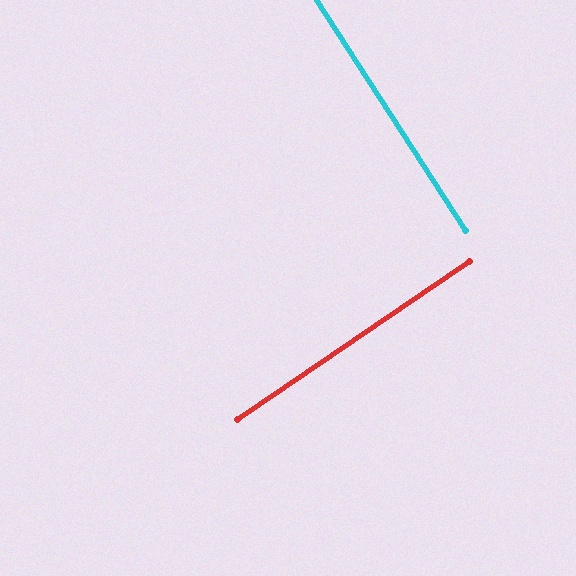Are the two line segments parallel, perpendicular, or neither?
Perpendicular — they meet at approximately 88°.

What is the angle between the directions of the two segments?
Approximately 88 degrees.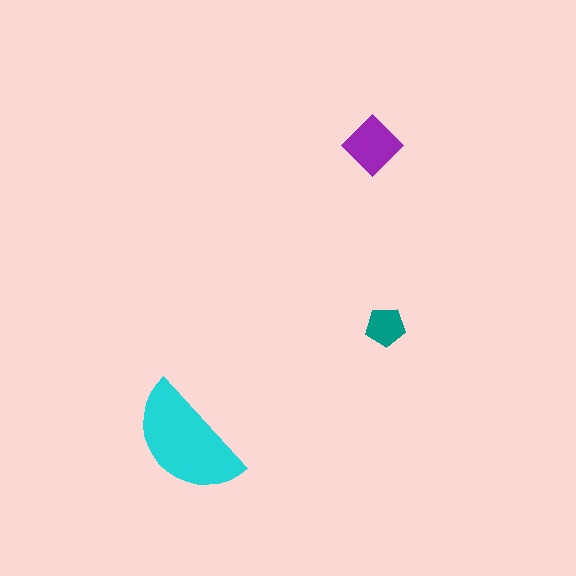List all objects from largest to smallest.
The cyan semicircle, the purple diamond, the teal pentagon.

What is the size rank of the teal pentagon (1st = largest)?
3rd.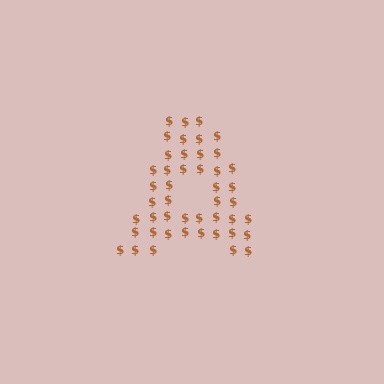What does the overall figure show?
The overall figure shows the letter A.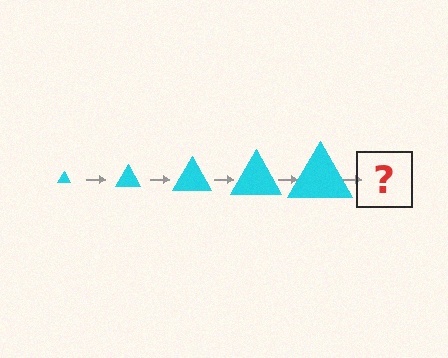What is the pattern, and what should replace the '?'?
The pattern is that the triangle gets progressively larger each step. The '?' should be a cyan triangle, larger than the previous one.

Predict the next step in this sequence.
The next step is a cyan triangle, larger than the previous one.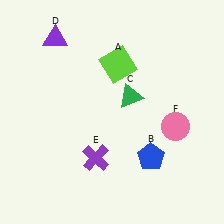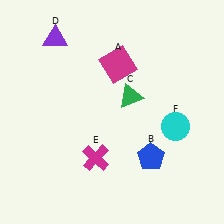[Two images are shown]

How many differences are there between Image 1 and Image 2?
There are 3 differences between the two images.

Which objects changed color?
A changed from lime to magenta. E changed from purple to magenta. F changed from pink to cyan.